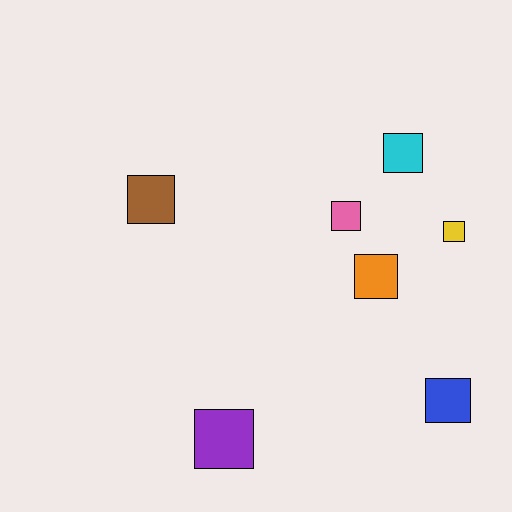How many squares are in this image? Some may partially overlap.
There are 7 squares.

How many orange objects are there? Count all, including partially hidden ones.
There is 1 orange object.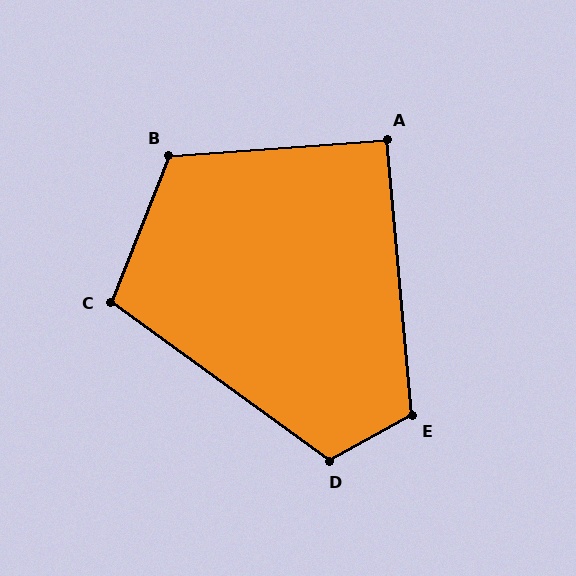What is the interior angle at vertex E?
Approximately 114 degrees (obtuse).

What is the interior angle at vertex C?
Approximately 104 degrees (obtuse).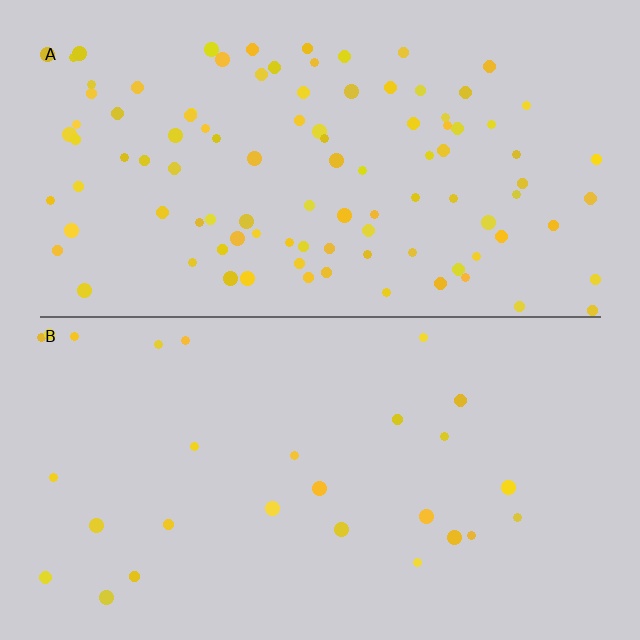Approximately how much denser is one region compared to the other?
Approximately 3.6× — region A over region B.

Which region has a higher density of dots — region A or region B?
A (the top).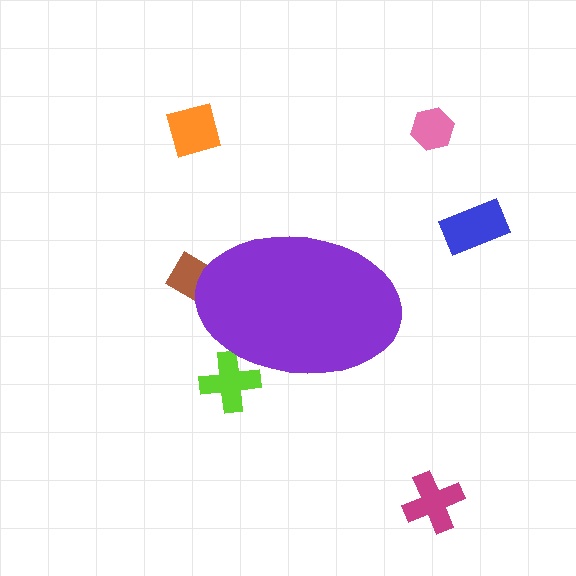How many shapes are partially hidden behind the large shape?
2 shapes are partially hidden.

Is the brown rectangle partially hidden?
Yes, the brown rectangle is partially hidden behind the purple ellipse.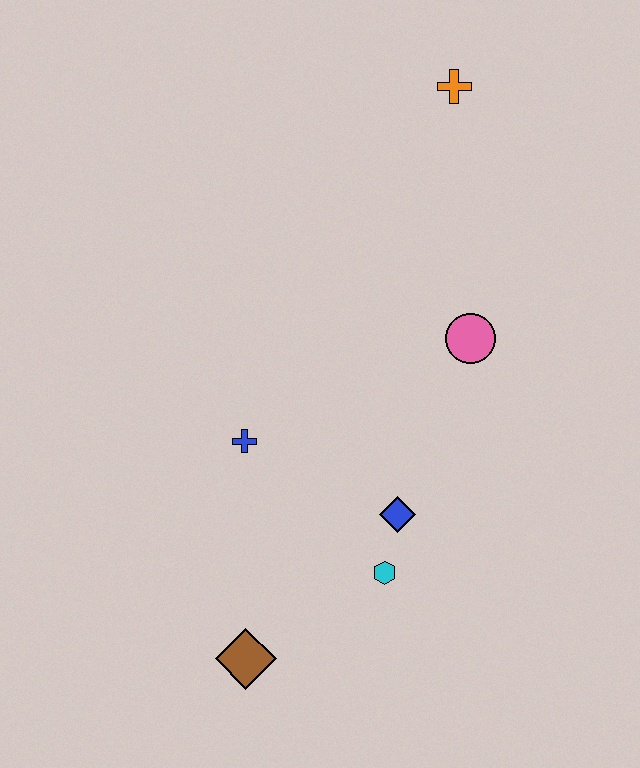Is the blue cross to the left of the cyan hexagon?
Yes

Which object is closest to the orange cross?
The pink circle is closest to the orange cross.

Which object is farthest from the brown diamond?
The orange cross is farthest from the brown diamond.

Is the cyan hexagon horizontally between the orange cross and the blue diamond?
No